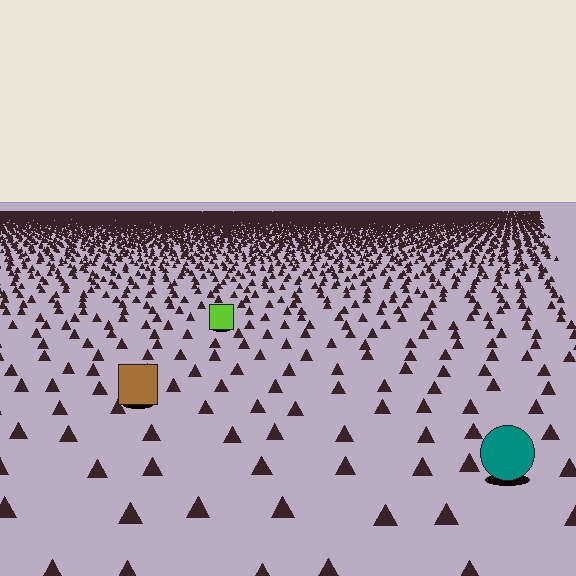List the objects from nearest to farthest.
From nearest to farthest: the teal circle, the brown square, the lime square.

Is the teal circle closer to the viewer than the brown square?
Yes. The teal circle is closer — you can tell from the texture gradient: the ground texture is coarser near it.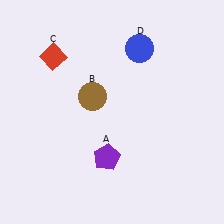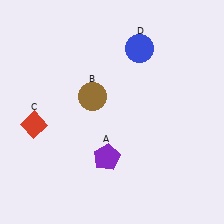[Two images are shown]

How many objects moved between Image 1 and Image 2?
1 object moved between the two images.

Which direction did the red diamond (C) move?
The red diamond (C) moved down.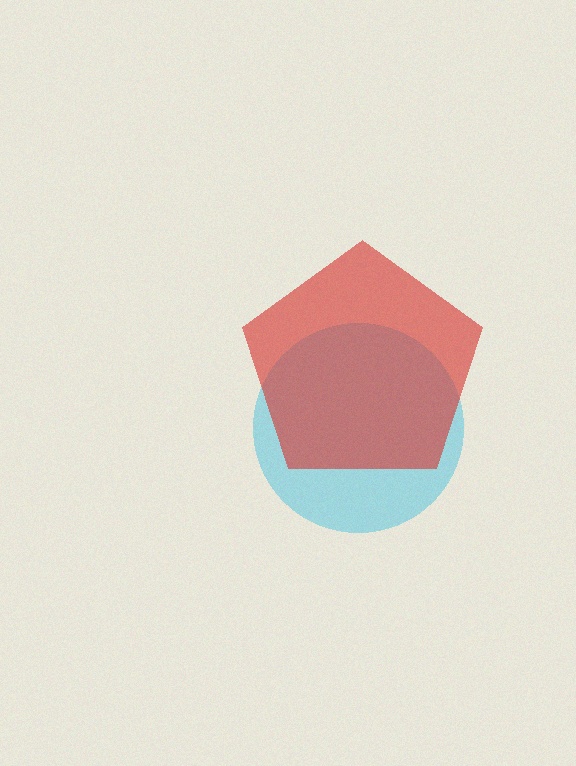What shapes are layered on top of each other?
The layered shapes are: a cyan circle, a red pentagon.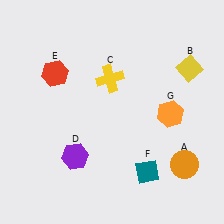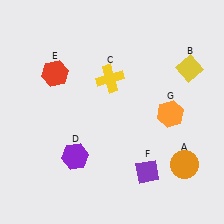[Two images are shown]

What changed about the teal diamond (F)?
In Image 1, F is teal. In Image 2, it changed to purple.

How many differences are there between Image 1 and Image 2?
There is 1 difference between the two images.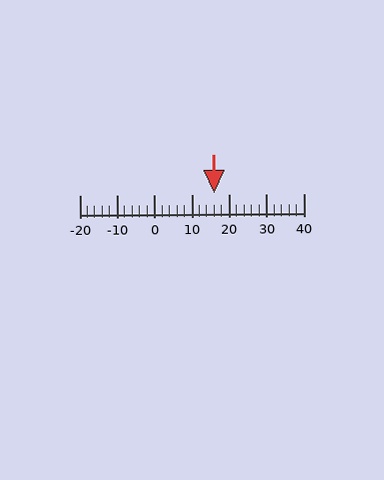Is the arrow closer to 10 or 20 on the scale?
The arrow is closer to 20.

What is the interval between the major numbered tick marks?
The major tick marks are spaced 10 units apart.